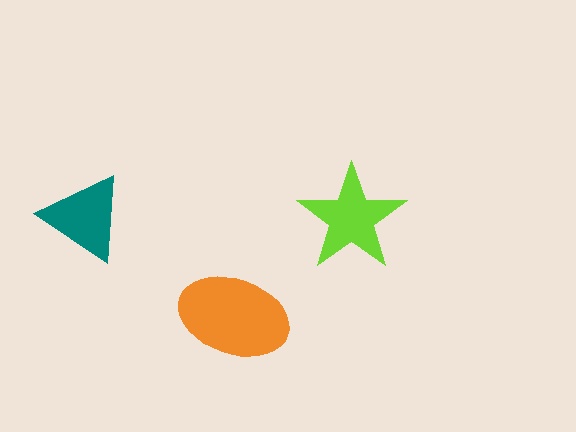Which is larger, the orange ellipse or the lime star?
The orange ellipse.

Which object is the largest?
The orange ellipse.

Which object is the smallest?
The teal triangle.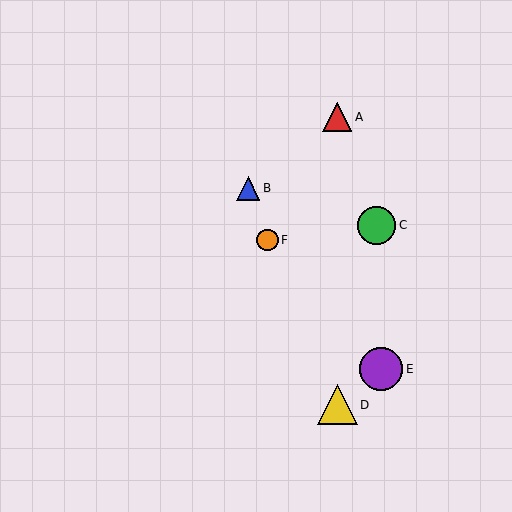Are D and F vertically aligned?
No, D is at x≈337 and F is at x≈268.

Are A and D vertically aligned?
Yes, both are at x≈337.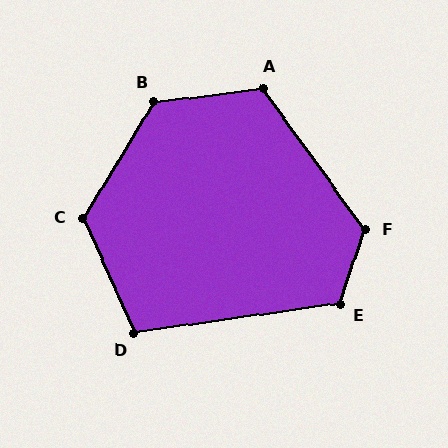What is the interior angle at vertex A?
Approximately 119 degrees (obtuse).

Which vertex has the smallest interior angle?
D, at approximately 106 degrees.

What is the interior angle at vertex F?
Approximately 126 degrees (obtuse).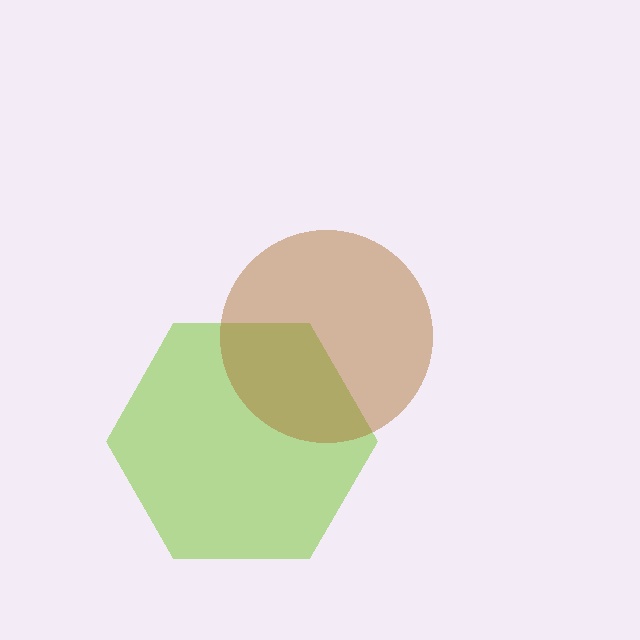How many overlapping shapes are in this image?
There are 2 overlapping shapes in the image.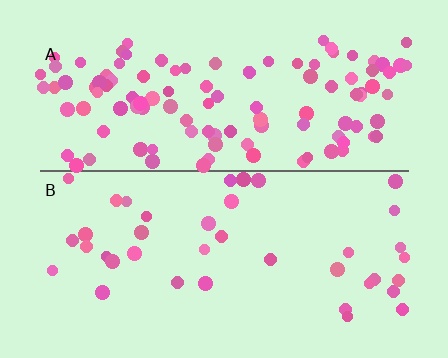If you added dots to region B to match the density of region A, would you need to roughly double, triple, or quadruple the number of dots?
Approximately triple.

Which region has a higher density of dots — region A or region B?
A (the top).